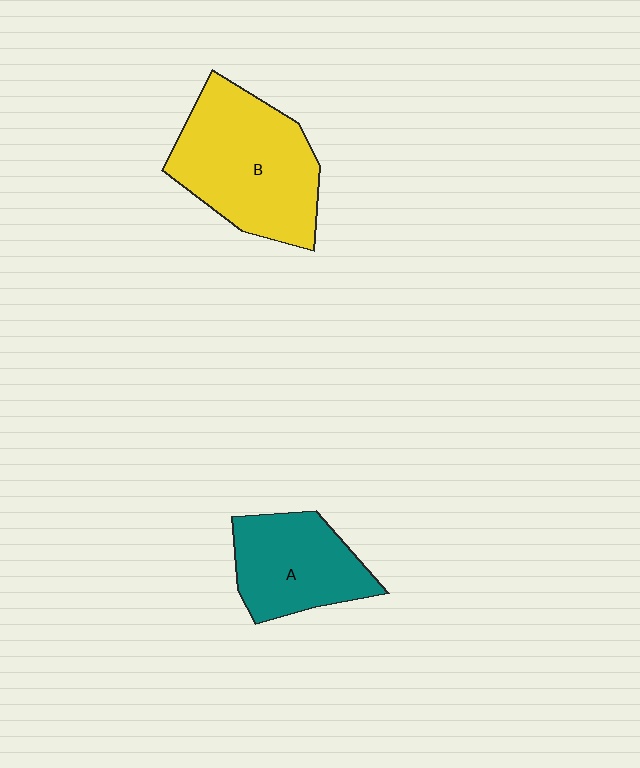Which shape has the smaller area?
Shape A (teal).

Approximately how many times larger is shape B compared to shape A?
Approximately 1.5 times.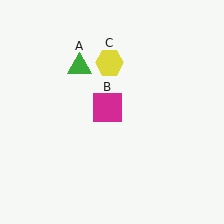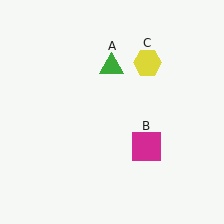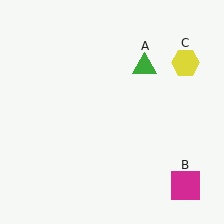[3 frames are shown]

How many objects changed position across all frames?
3 objects changed position: green triangle (object A), magenta square (object B), yellow hexagon (object C).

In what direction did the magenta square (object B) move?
The magenta square (object B) moved down and to the right.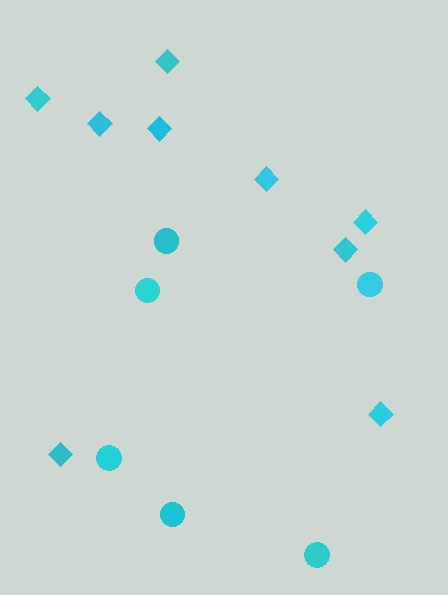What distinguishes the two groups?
There are 2 groups: one group of circles (6) and one group of diamonds (9).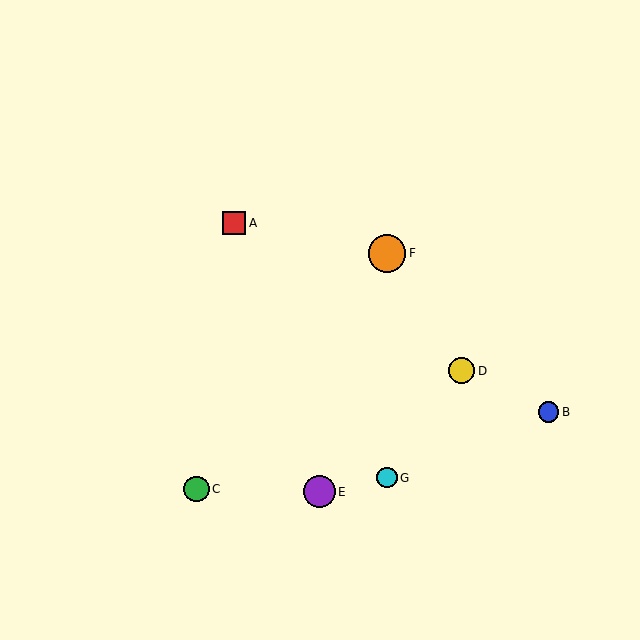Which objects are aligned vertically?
Objects F, G are aligned vertically.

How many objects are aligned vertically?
2 objects (F, G) are aligned vertically.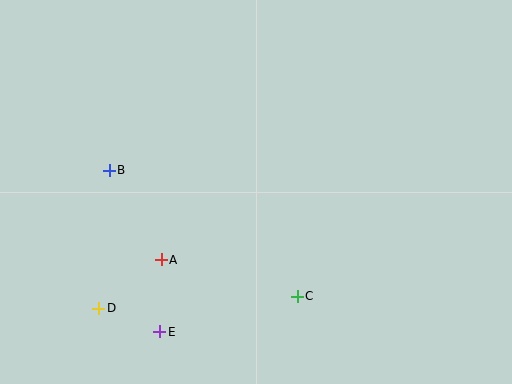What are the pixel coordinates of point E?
Point E is at (160, 332).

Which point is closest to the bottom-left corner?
Point D is closest to the bottom-left corner.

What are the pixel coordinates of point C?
Point C is at (297, 296).